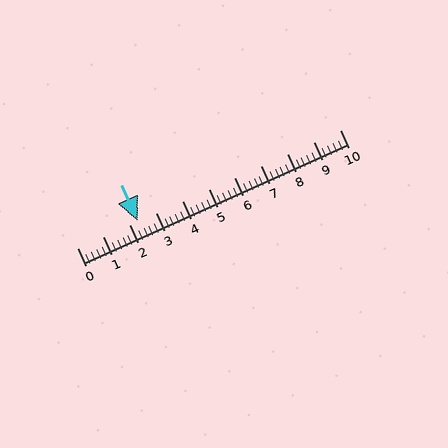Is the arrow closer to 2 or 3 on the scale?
The arrow is closer to 2.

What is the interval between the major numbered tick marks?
The major tick marks are spaced 1 units apart.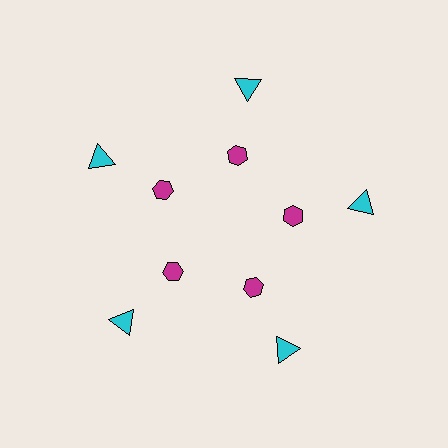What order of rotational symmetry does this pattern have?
This pattern has 5-fold rotational symmetry.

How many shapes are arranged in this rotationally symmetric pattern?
There are 10 shapes, arranged in 5 groups of 2.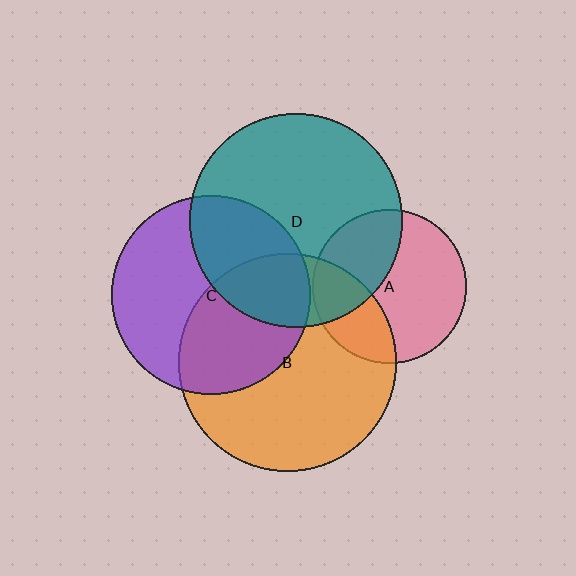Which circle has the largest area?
Circle B (orange).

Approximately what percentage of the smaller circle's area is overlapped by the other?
Approximately 25%.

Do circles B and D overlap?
Yes.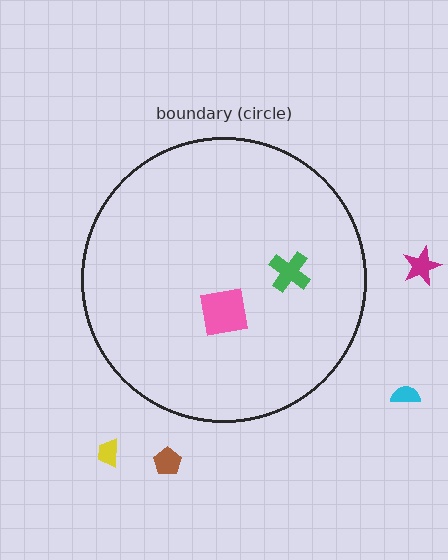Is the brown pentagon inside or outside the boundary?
Outside.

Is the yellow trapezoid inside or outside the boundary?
Outside.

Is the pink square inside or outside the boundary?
Inside.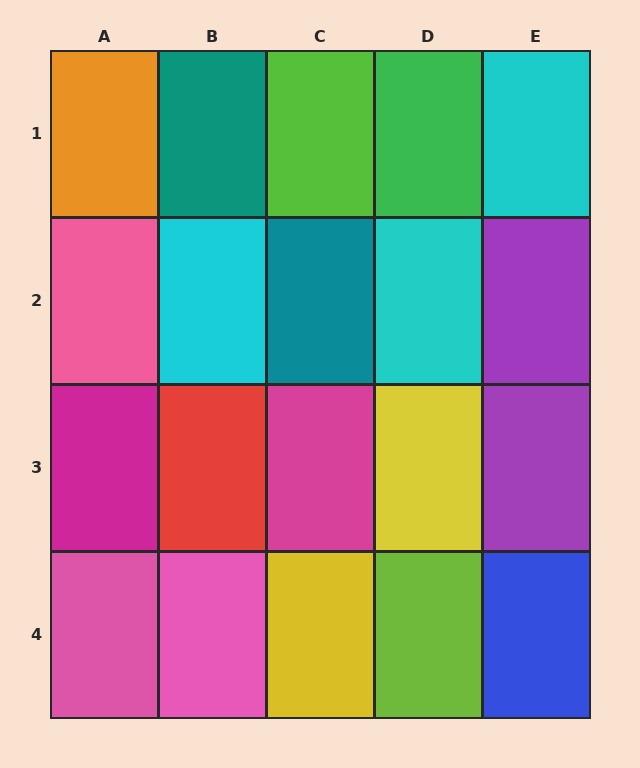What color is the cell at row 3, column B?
Red.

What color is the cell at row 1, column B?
Teal.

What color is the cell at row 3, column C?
Magenta.